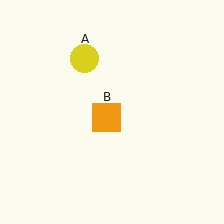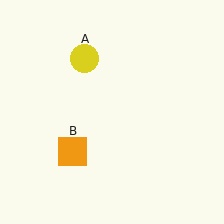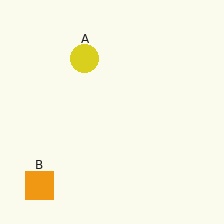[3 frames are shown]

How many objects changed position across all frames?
1 object changed position: orange square (object B).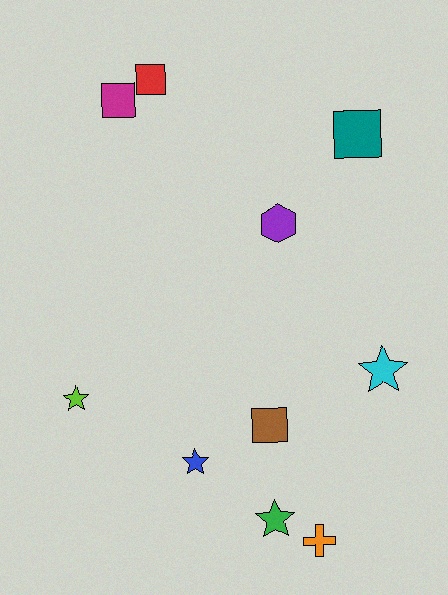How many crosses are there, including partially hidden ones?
There is 1 cross.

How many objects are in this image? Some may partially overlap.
There are 10 objects.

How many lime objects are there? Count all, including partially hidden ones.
There is 1 lime object.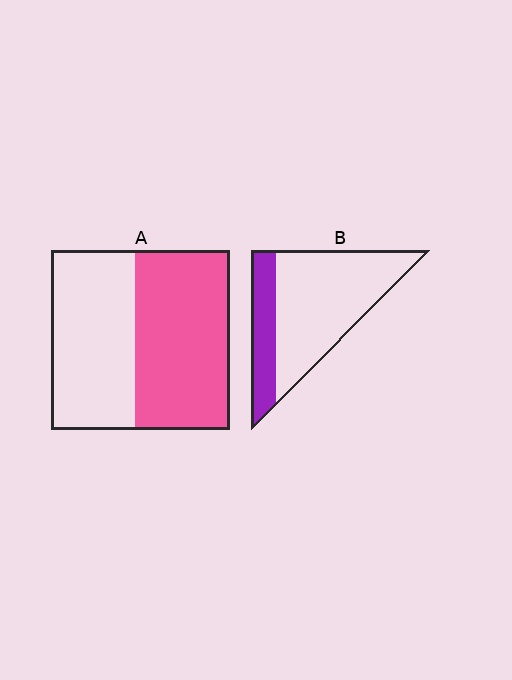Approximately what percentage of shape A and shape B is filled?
A is approximately 55% and B is approximately 25%.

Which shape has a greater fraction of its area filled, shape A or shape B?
Shape A.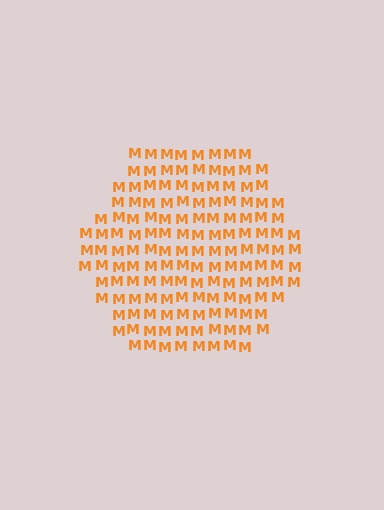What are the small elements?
The small elements are letter M's.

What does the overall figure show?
The overall figure shows a hexagon.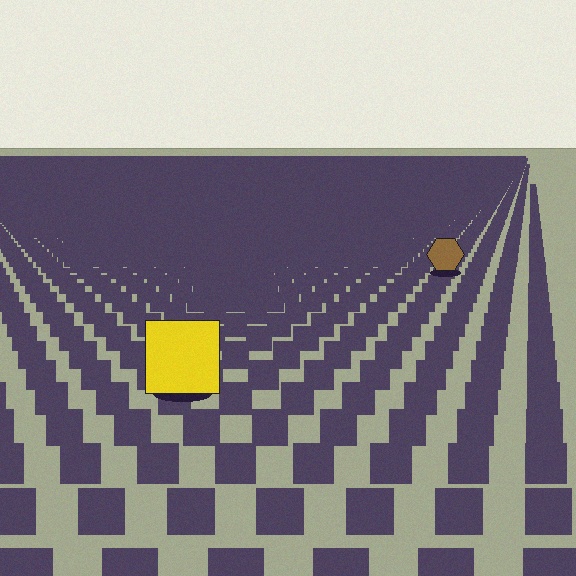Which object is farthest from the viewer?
The brown hexagon is farthest from the viewer. It appears smaller and the ground texture around it is denser.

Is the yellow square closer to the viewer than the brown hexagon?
Yes. The yellow square is closer — you can tell from the texture gradient: the ground texture is coarser near it.